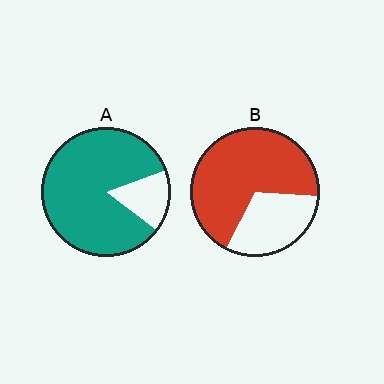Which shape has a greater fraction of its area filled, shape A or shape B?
Shape A.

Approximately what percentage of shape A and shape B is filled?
A is approximately 85% and B is approximately 70%.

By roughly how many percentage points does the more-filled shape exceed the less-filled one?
By roughly 15 percentage points (A over B).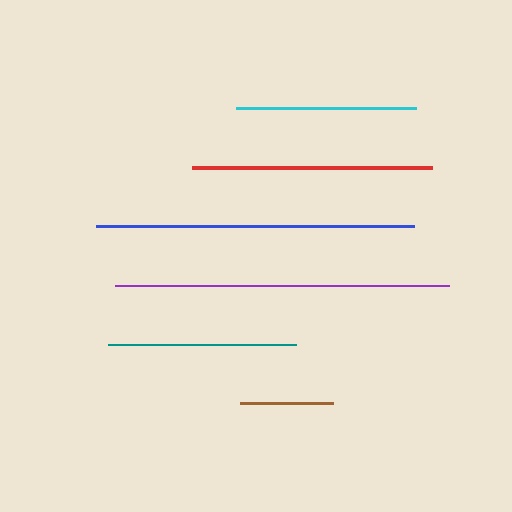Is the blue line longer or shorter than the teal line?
The blue line is longer than the teal line.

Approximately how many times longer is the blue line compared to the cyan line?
The blue line is approximately 1.8 times the length of the cyan line.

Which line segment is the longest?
The purple line is the longest at approximately 333 pixels.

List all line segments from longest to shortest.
From longest to shortest: purple, blue, red, teal, cyan, brown.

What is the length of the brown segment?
The brown segment is approximately 93 pixels long.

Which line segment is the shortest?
The brown line is the shortest at approximately 93 pixels.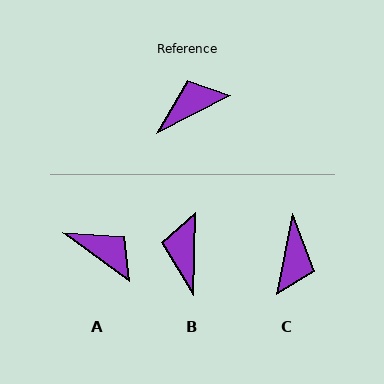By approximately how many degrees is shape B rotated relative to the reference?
Approximately 61 degrees counter-clockwise.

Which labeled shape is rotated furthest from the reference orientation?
C, about 129 degrees away.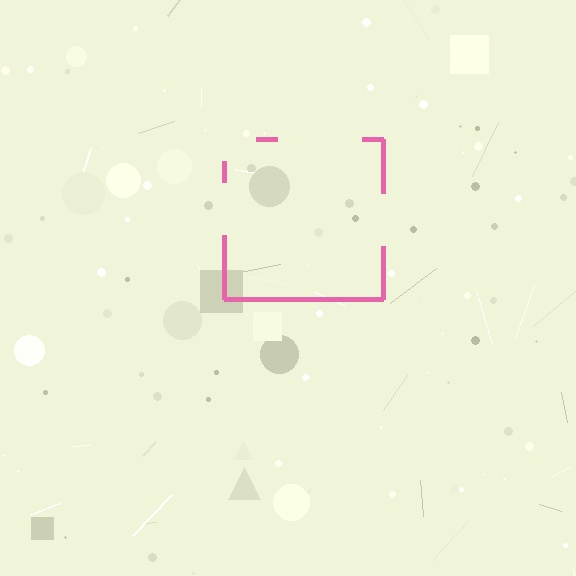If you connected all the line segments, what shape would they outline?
They would outline a square.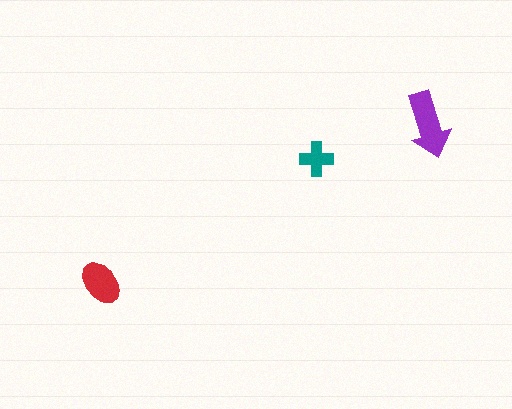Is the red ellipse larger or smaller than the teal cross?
Larger.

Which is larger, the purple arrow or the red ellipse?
The purple arrow.